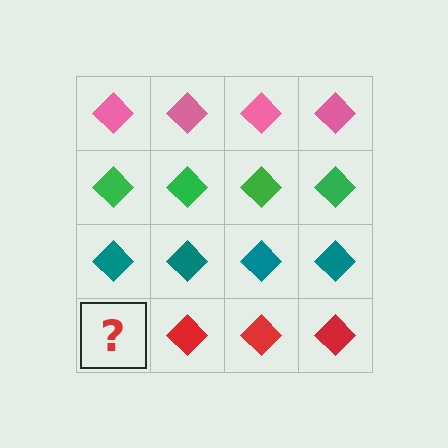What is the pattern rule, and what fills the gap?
The rule is that each row has a consistent color. The gap should be filled with a red diamond.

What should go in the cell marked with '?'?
The missing cell should contain a red diamond.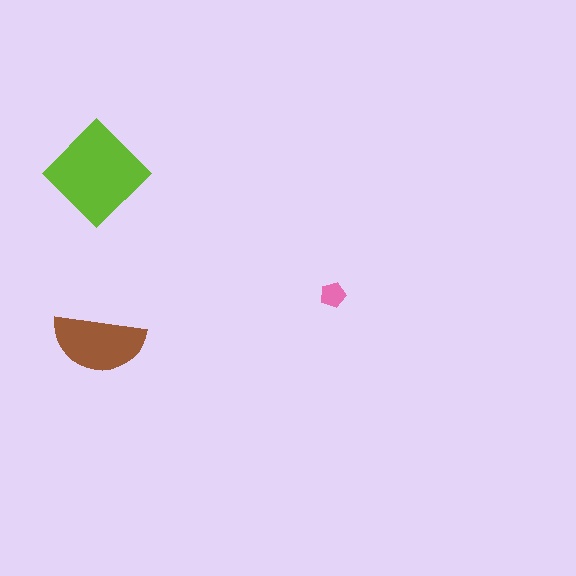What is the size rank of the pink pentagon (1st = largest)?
3rd.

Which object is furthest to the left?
The lime diamond is leftmost.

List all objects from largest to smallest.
The lime diamond, the brown semicircle, the pink pentagon.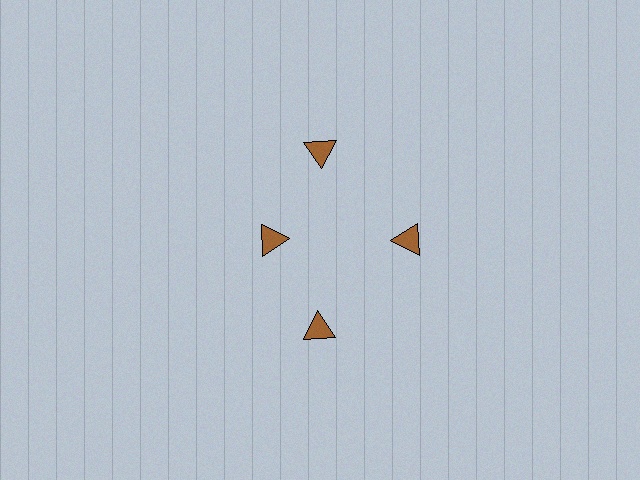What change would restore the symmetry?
The symmetry would be restored by moving it outward, back onto the ring so that all 4 triangles sit at equal angles and equal distance from the center.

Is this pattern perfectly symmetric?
No. The 4 brown triangles are arranged in a ring, but one element near the 9 o'clock position is pulled inward toward the center, breaking the 4-fold rotational symmetry.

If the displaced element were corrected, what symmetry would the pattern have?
It would have 4-fold rotational symmetry — the pattern would map onto itself every 90 degrees.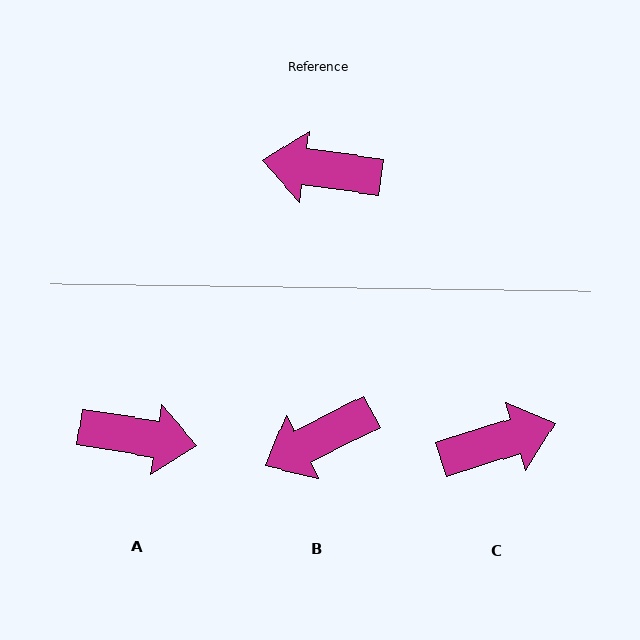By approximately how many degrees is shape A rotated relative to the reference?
Approximately 179 degrees counter-clockwise.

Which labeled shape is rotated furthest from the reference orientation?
A, about 179 degrees away.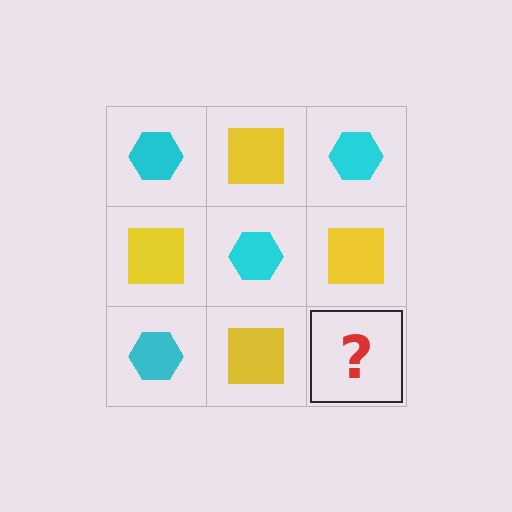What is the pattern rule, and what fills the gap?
The rule is that it alternates cyan hexagon and yellow square in a checkerboard pattern. The gap should be filled with a cyan hexagon.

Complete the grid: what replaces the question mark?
The question mark should be replaced with a cyan hexagon.